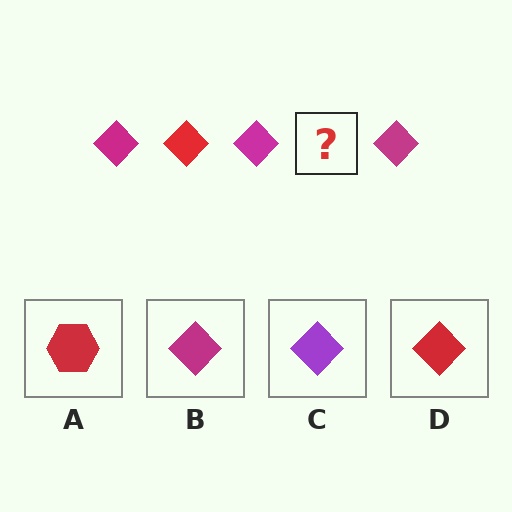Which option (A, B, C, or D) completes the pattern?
D.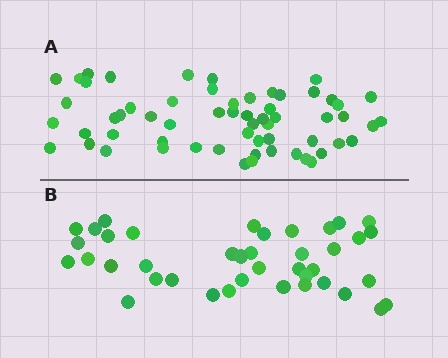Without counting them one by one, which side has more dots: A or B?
Region A (the top region) has more dots.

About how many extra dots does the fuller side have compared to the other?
Region A has approximately 20 more dots than region B.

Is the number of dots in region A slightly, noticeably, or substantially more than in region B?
Region A has substantially more. The ratio is roughly 1.5 to 1.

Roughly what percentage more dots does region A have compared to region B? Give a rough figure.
About 50% more.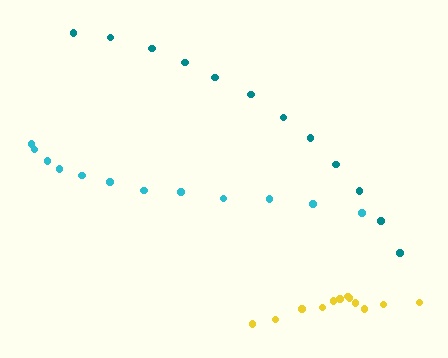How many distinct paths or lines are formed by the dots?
There are 3 distinct paths.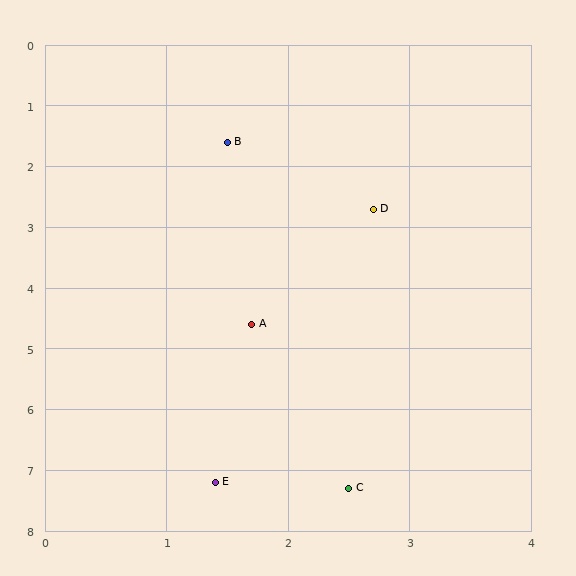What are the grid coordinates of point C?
Point C is at approximately (2.5, 7.3).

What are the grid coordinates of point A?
Point A is at approximately (1.7, 4.6).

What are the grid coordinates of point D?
Point D is at approximately (2.7, 2.7).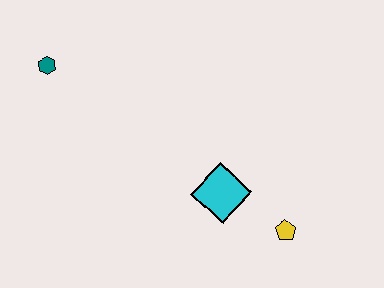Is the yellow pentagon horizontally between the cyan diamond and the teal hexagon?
No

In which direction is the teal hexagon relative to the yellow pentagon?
The teal hexagon is to the left of the yellow pentagon.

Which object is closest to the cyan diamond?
The yellow pentagon is closest to the cyan diamond.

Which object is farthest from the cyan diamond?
The teal hexagon is farthest from the cyan diamond.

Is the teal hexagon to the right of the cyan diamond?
No